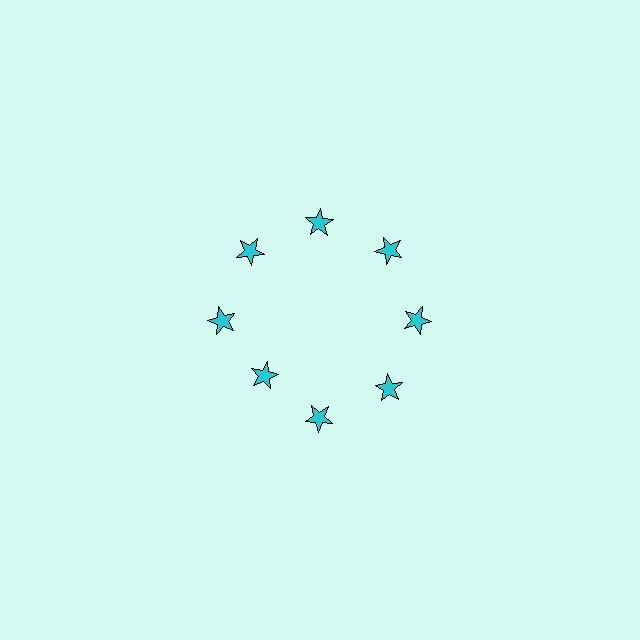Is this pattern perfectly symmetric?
No. The 8 cyan stars are arranged in a ring, but one element near the 8 o'clock position is pulled inward toward the center, breaking the 8-fold rotational symmetry.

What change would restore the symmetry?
The symmetry would be restored by moving it outward, back onto the ring so that all 8 stars sit at equal angles and equal distance from the center.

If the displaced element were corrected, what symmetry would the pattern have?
It would have 8-fold rotational symmetry — the pattern would map onto itself every 45 degrees.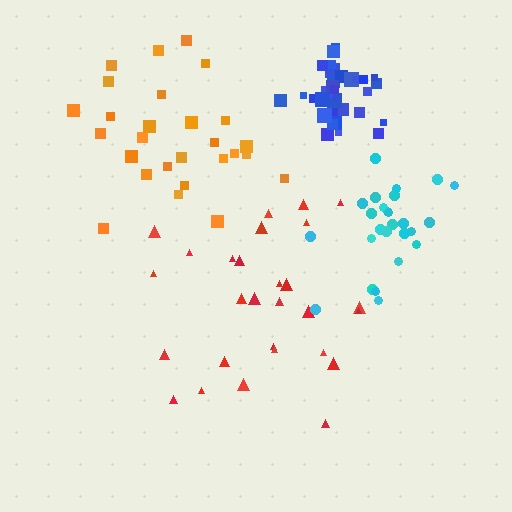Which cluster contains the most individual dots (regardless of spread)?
Blue (33).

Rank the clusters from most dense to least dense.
blue, cyan, orange, red.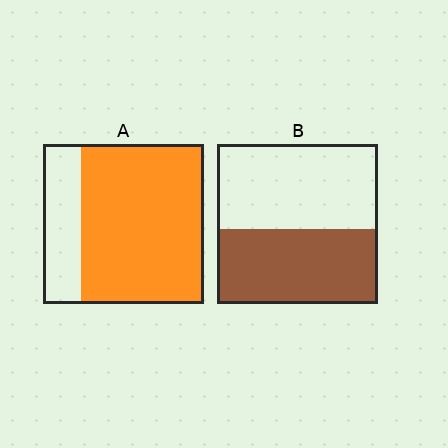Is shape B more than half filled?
Roughly half.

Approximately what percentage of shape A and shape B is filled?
A is approximately 75% and B is approximately 45%.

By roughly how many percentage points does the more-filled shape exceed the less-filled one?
By roughly 30 percentage points (A over B).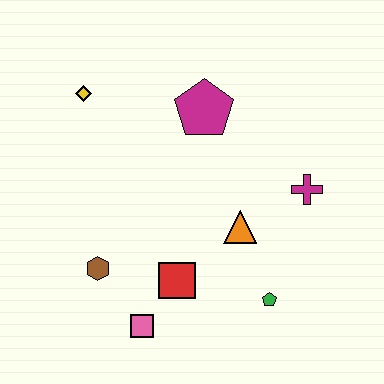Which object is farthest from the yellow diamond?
The green pentagon is farthest from the yellow diamond.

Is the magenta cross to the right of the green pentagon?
Yes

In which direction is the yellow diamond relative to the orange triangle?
The yellow diamond is to the left of the orange triangle.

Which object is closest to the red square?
The pink square is closest to the red square.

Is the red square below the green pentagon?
No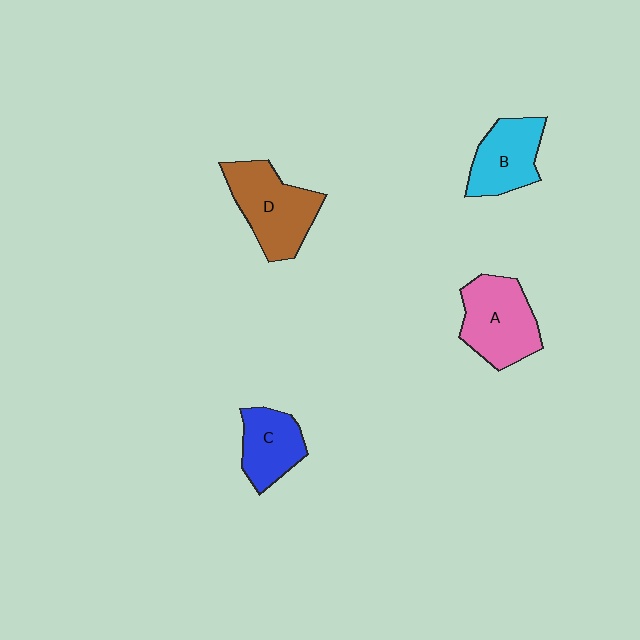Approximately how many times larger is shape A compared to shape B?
Approximately 1.3 times.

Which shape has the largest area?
Shape D (brown).